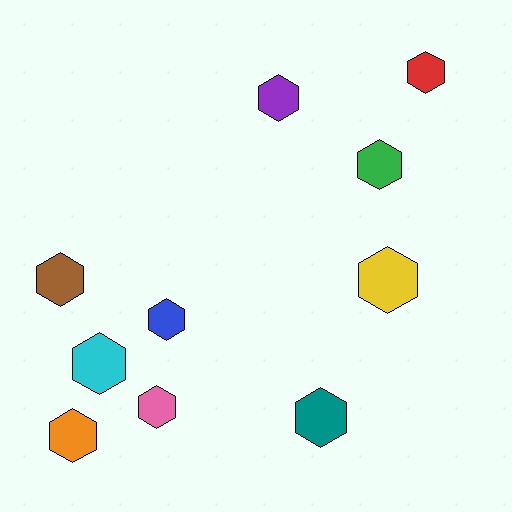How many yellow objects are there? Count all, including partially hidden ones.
There is 1 yellow object.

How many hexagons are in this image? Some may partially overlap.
There are 10 hexagons.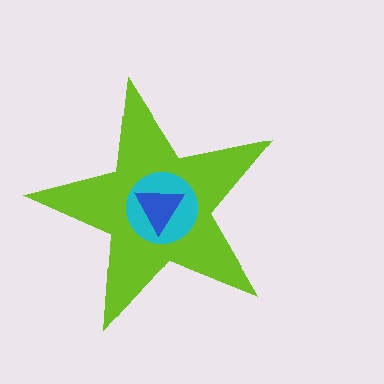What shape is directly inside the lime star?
The cyan circle.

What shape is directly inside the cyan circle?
The blue triangle.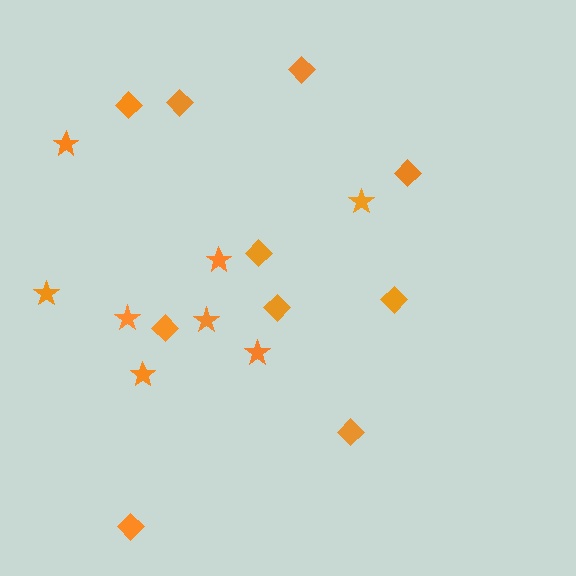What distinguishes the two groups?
There are 2 groups: one group of stars (8) and one group of diamonds (10).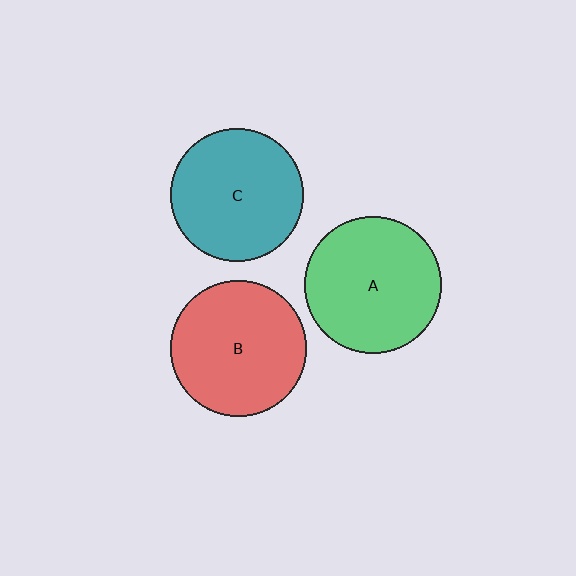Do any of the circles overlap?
No, none of the circles overlap.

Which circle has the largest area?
Circle A (green).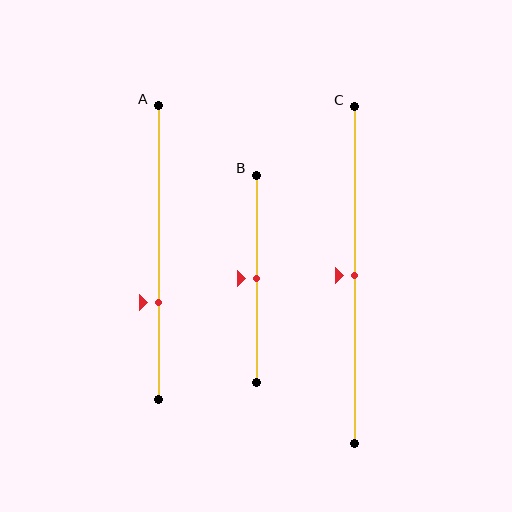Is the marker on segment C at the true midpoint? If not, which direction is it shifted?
Yes, the marker on segment C is at the true midpoint.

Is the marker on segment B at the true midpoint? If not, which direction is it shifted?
Yes, the marker on segment B is at the true midpoint.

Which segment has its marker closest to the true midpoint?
Segment B has its marker closest to the true midpoint.